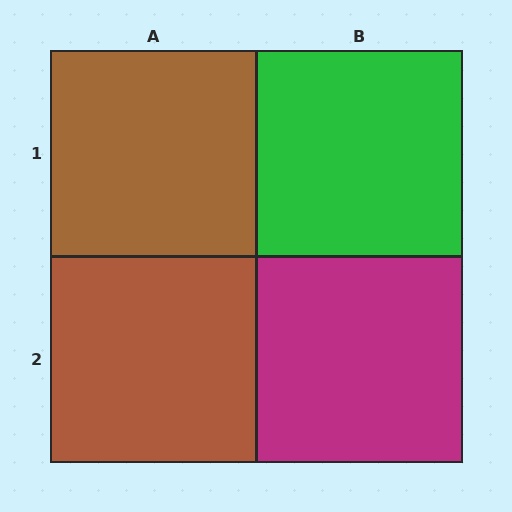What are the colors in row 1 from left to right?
Brown, green.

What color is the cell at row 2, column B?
Magenta.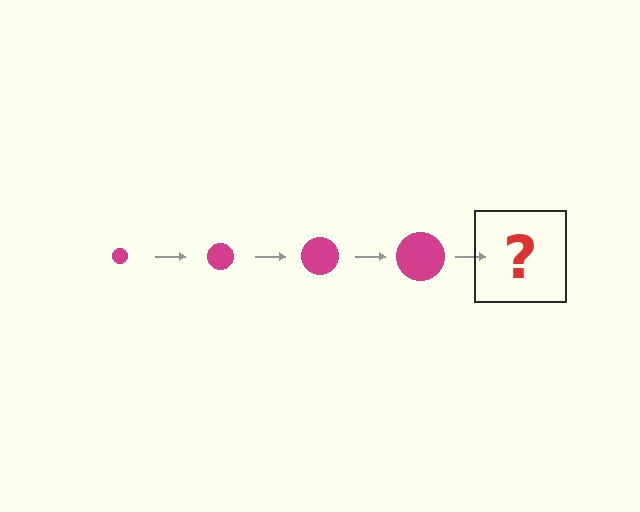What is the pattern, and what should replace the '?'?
The pattern is that the circle gets progressively larger each step. The '?' should be a magenta circle, larger than the previous one.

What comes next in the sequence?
The next element should be a magenta circle, larger than the previous one.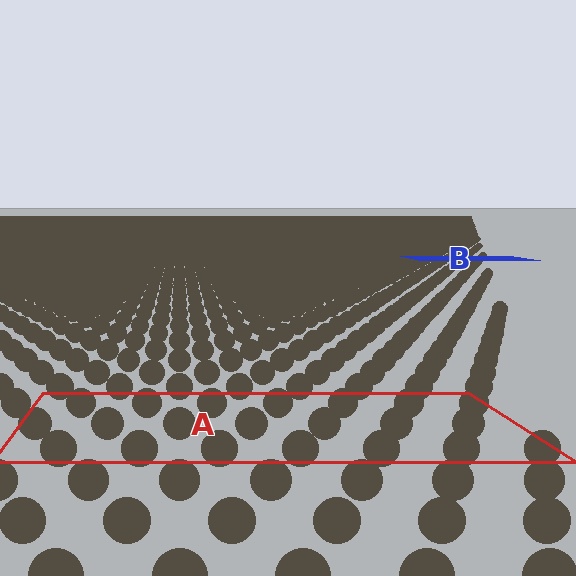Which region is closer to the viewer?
Region A is closer. The texture elements there are larger and more spread out.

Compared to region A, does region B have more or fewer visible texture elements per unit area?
Region B has more texture elements per unit area — they are packed more densely because it is farther away.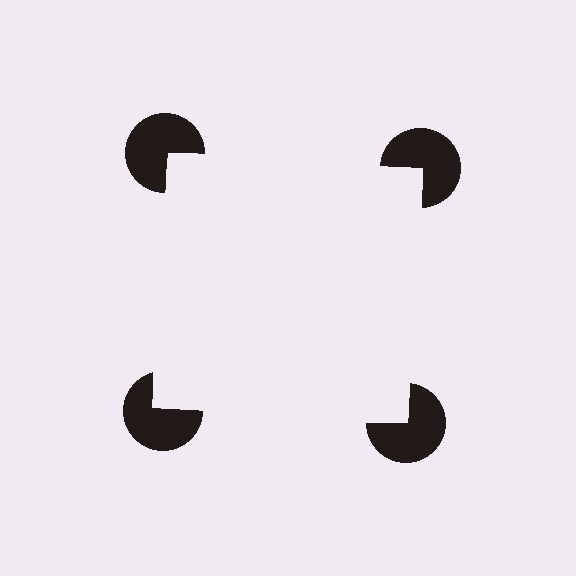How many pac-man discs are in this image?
There are 4 — one at each vertex of the illusory square.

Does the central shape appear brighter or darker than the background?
It typically appears slightly brighter than the background, even though no actual brightness change is drawn.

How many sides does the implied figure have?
4 sides.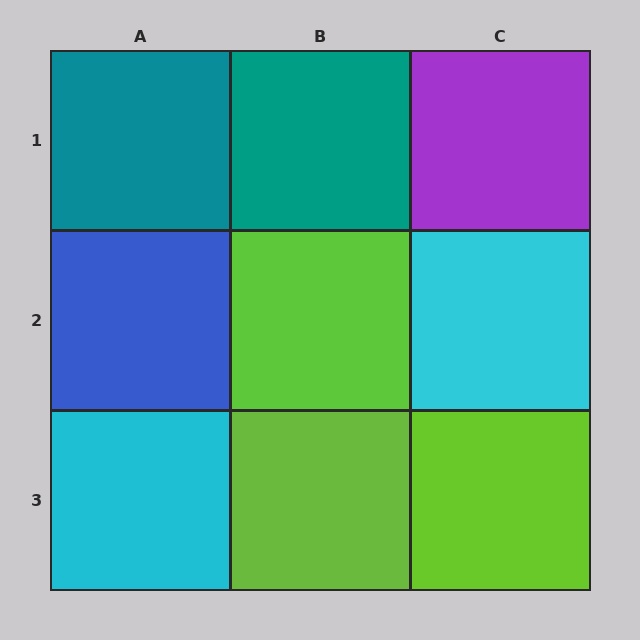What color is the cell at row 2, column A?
Blue.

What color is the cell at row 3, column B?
Lime.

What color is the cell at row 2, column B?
Lime.